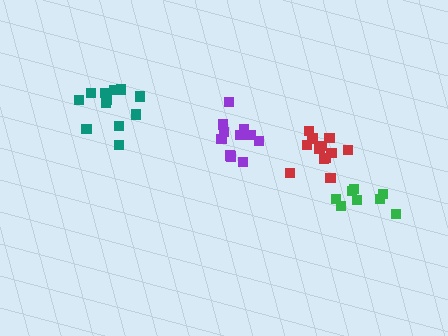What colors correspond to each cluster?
The clusters are colored: green, teal, purple, red.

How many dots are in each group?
Group 1: 8 dots, Group 2: 12 dots, Group 3: 11 dots, Group 4: 12 dots (43 total).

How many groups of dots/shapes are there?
There are 4 groups.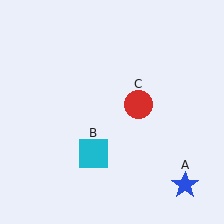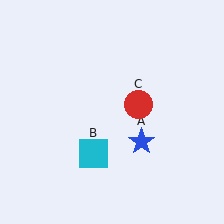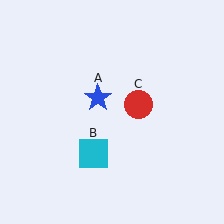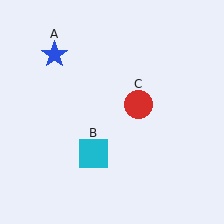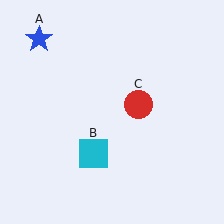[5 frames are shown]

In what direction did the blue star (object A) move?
The blue star (object A) moved up and to the left.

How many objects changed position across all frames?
1 object changed position: blue star (object A).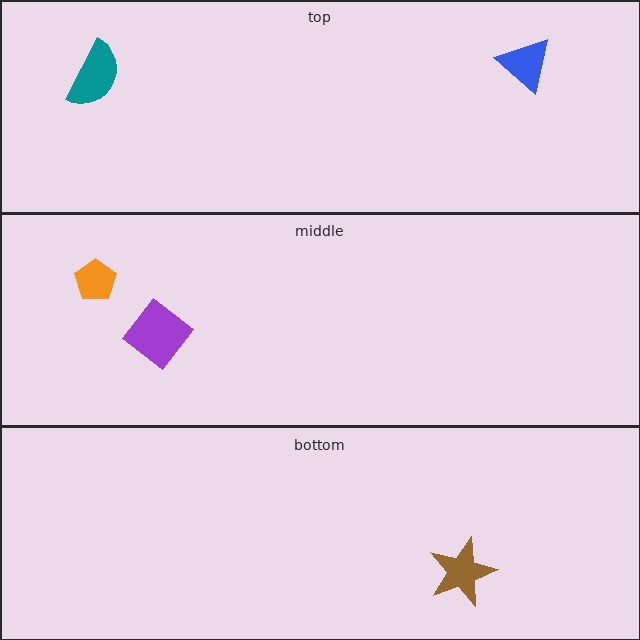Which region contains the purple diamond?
The middle region.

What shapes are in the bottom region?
The brown star.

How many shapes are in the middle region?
2.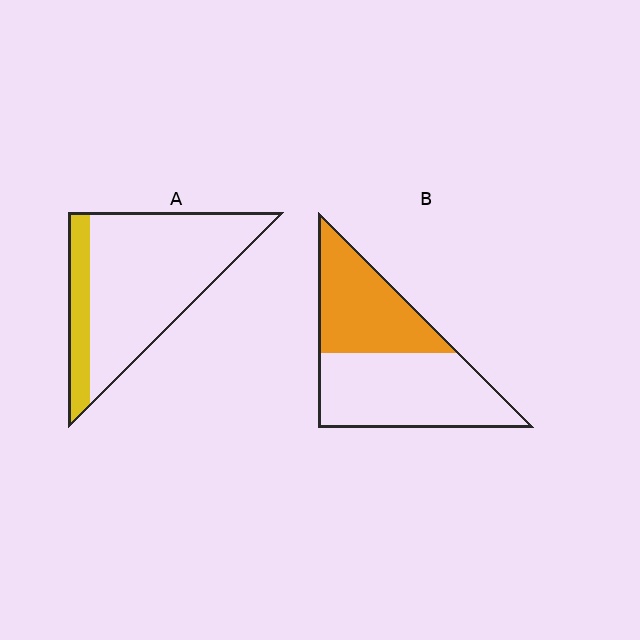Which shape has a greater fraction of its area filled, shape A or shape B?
Shape B.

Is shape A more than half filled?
No.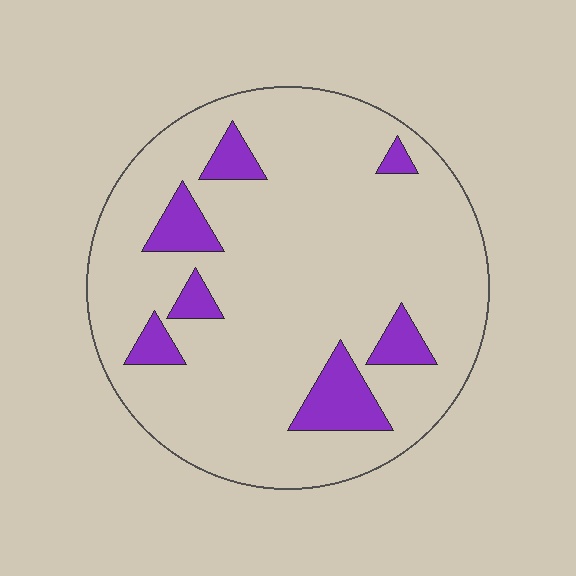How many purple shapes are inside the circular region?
7.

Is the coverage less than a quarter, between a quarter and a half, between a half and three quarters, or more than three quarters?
Less than a quarter.